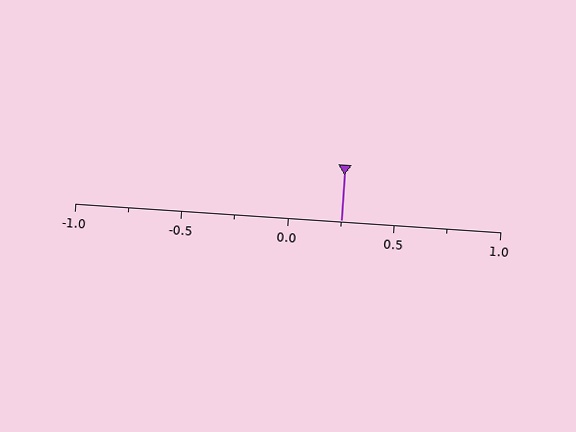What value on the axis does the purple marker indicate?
The marker indicates approximately 0.25.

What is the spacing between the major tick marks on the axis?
The major ticks are spaced 0.5 apart.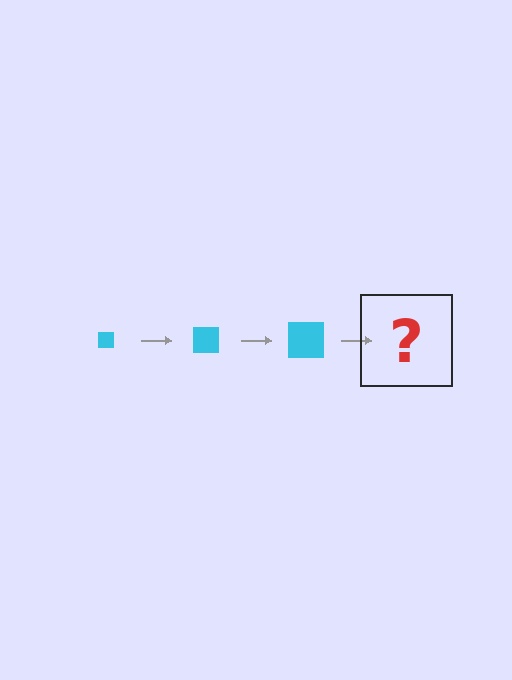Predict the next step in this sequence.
The next step is a cyan square, larger than the previous one.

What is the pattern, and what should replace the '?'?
The pattern is that the square gets progressively larger each step. The '?' should be a cyan square, larger than the previous one.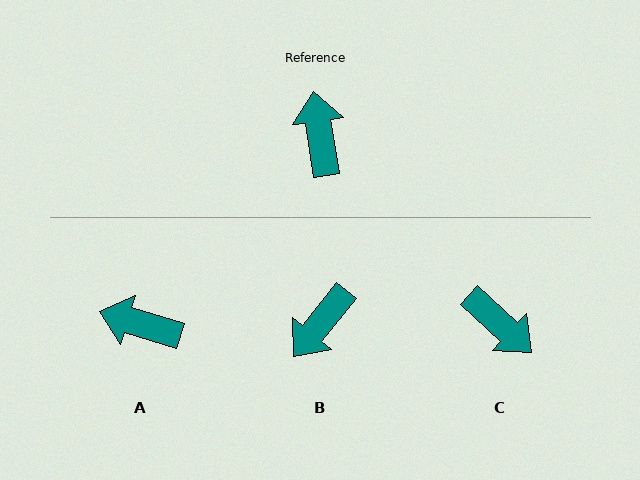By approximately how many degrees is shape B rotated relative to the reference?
Approximately 132 degrees counter-clockwise.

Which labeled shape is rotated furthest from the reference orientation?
C, about 142 degrees away.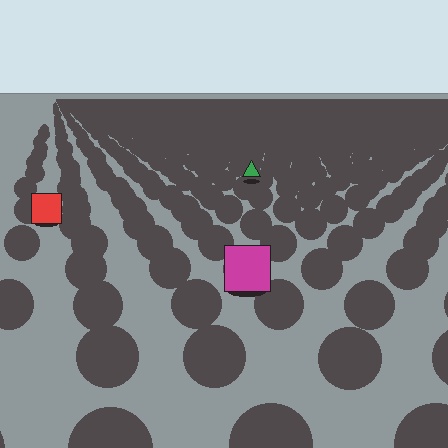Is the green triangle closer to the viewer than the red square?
No. The red square is closer — you can tell from the texture gradient: the ground texture is coarser near it.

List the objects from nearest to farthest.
From nearest to farthest: the magenta square, the red square, the green triangle.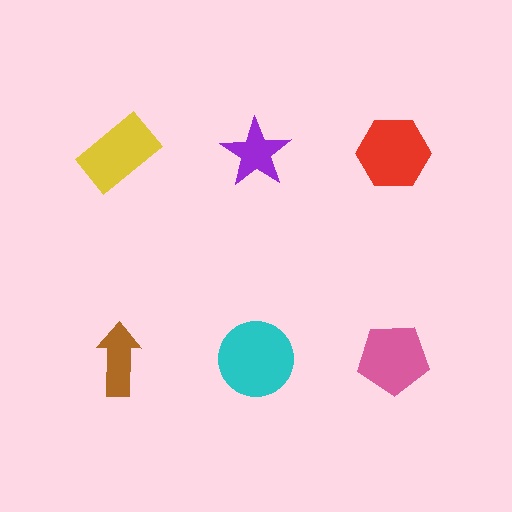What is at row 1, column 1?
A yellow rectangle.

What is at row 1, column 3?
A red hexagon.